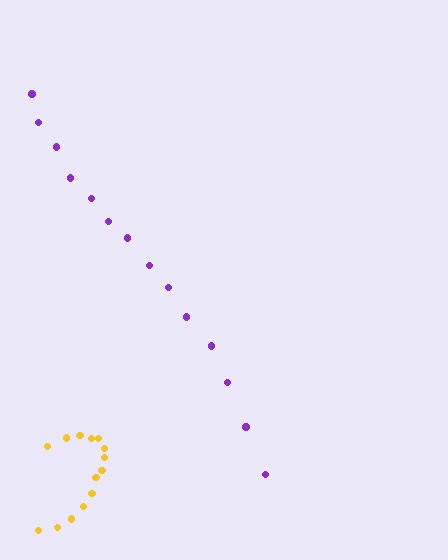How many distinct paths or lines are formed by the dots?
There are 2 distinct paths.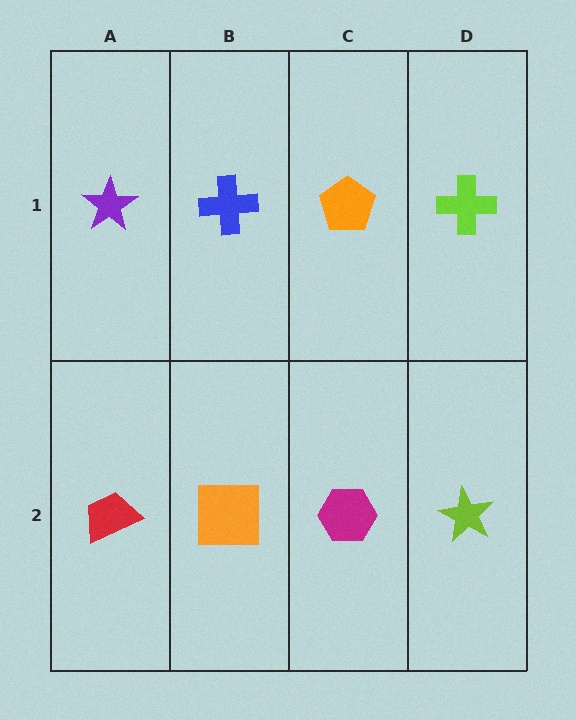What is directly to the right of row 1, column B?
An orange pentagon.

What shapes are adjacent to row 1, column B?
An orange square (row 2, column B), a purple star (row 1, column A), an orange pentagon (row 1, column C).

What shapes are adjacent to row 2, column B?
A blue cross (row 1, column B), a red trapezoid (row 2, column A), a magenta hexagon (row 2, column C).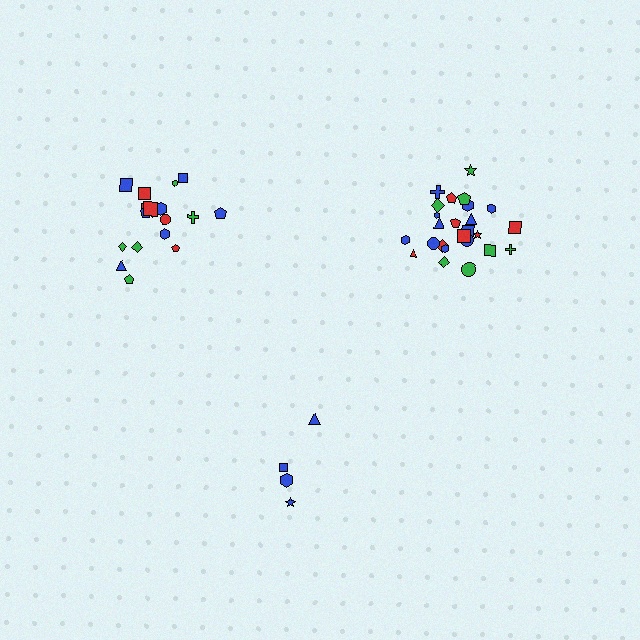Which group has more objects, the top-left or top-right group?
The top-right group.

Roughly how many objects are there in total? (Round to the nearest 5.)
Roughly 45 objects in total.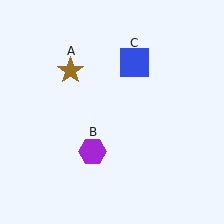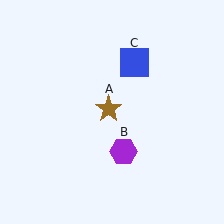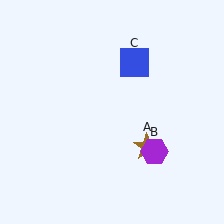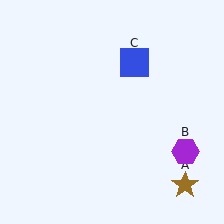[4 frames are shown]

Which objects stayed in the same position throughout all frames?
Blue square (object C) remained stationary.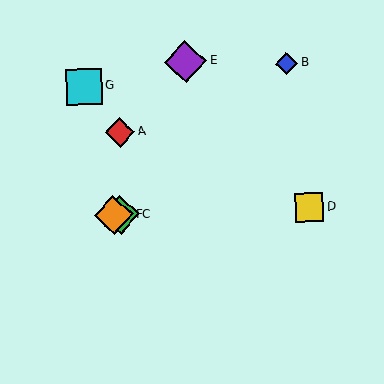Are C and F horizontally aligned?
Yes, both are at y≈215.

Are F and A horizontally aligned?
No, F is at y≈215 and A is at y≈132.